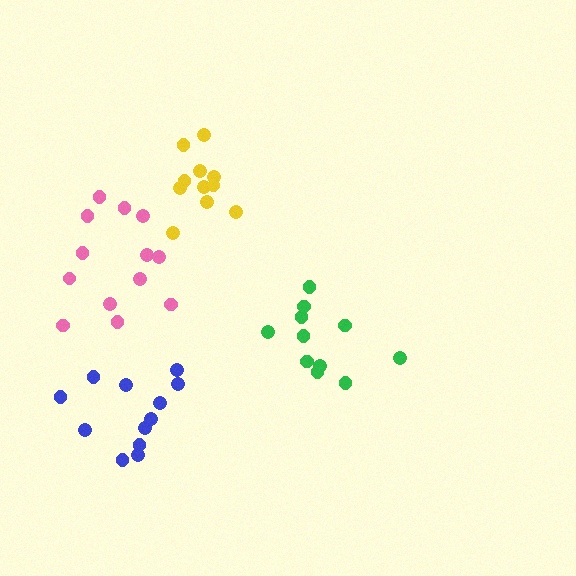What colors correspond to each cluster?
The clusters are colored: green, yellow, pink, blue.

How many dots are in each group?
Group 1: 11 dots, Group 2: 11 dots, Group 3: 13 dots, Group 4: 12 dots (47 total).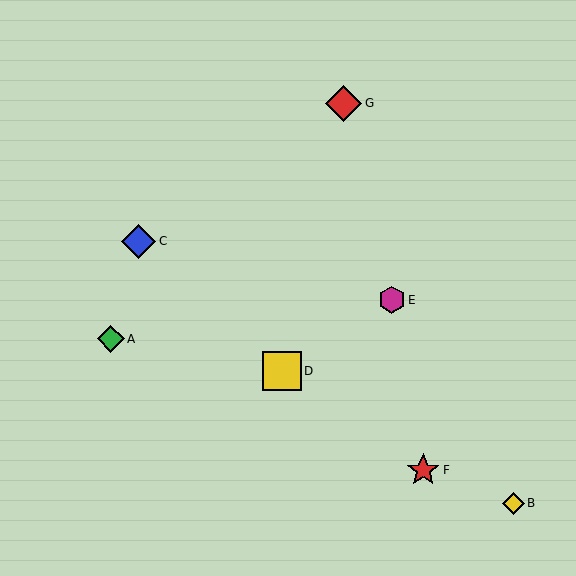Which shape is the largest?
The yellow square (labeled D) is the largest.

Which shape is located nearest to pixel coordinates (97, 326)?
The green diamond (labeled A) at (111, 339) is nearest to that location.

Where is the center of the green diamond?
The center of the green diamond is at (111, 339).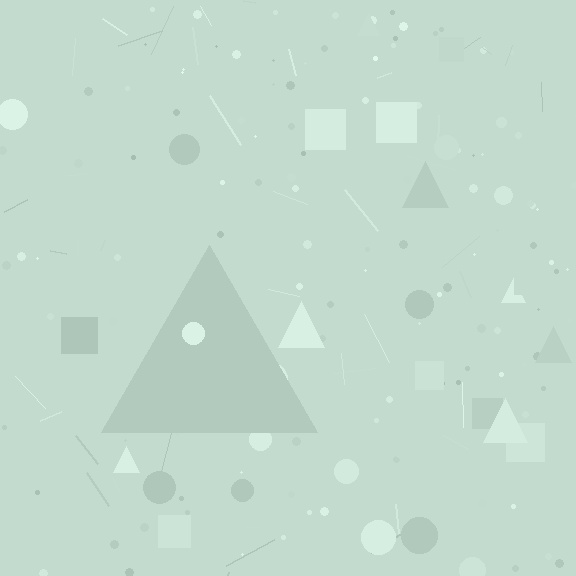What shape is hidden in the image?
A triangle is hidden in the image.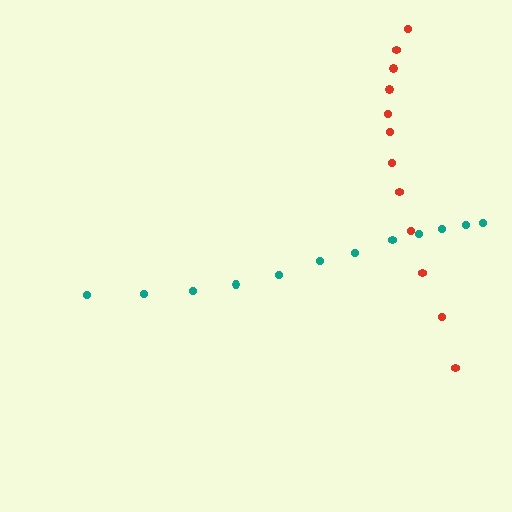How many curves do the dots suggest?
There are 2 distinct paths.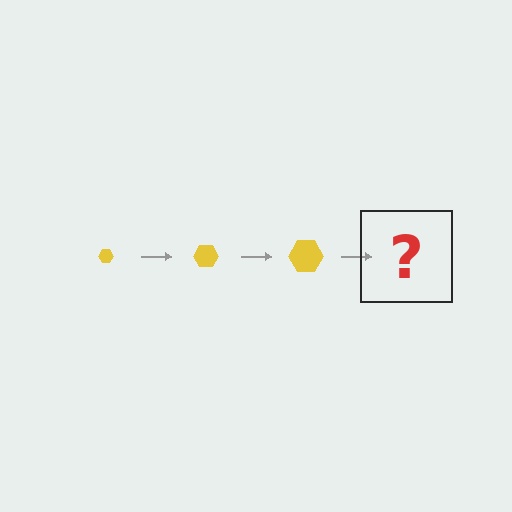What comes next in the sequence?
The next element should be a yellow hexagon, larger than the previous one.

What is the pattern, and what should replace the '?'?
The pattern is that the hexagon gets progressively larger each step. The '?' should be a yellow hexagon, larger than the previous one.